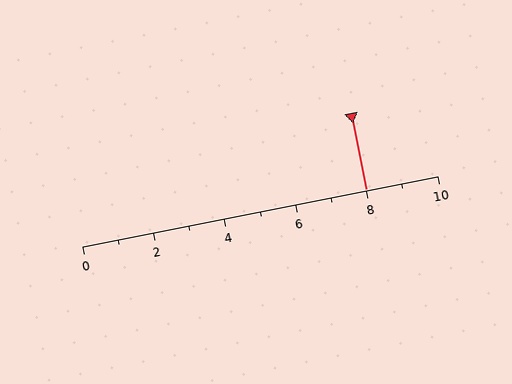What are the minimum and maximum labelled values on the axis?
The axis runs from 0 to 10.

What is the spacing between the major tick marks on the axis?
The major ticks are spaced 2 apart.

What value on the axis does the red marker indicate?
The marker indicates approximately 8.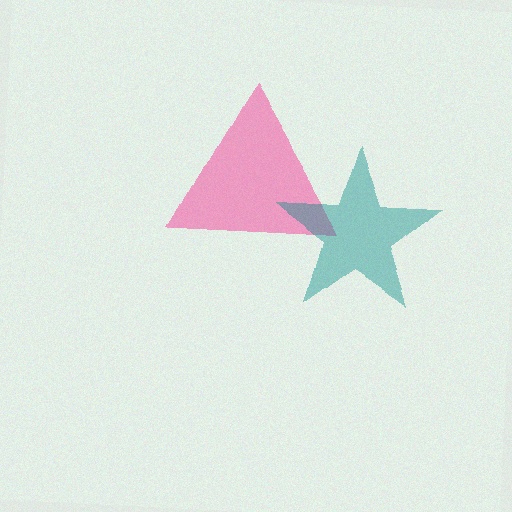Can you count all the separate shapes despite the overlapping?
Yes, there are 2 separate shapes.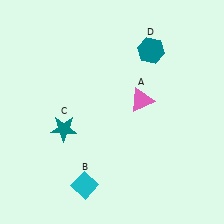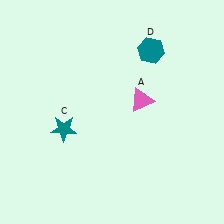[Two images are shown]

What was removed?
The cyan diamond (B) was removed in Image 2.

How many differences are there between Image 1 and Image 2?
There is 1 difference between the two images.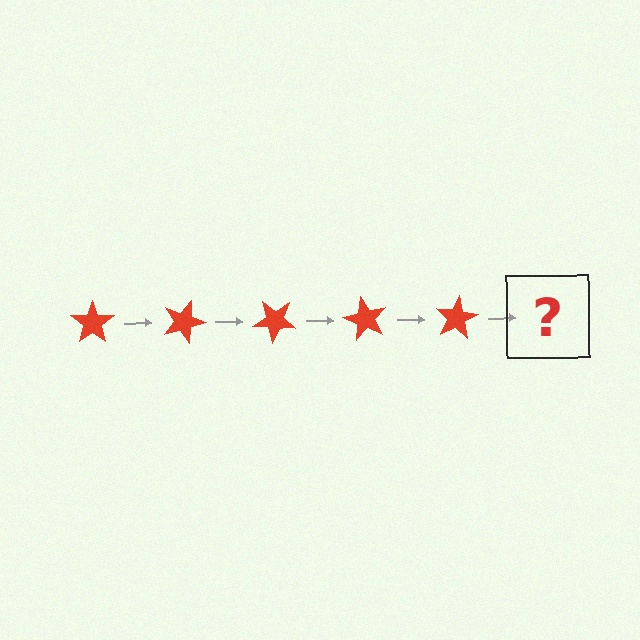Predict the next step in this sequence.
The next step is a red star rotated 100 degrees.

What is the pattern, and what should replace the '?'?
The pattern is that the star rotates 20 degrees each step. The '?' should be a red star rotated 100 degrees.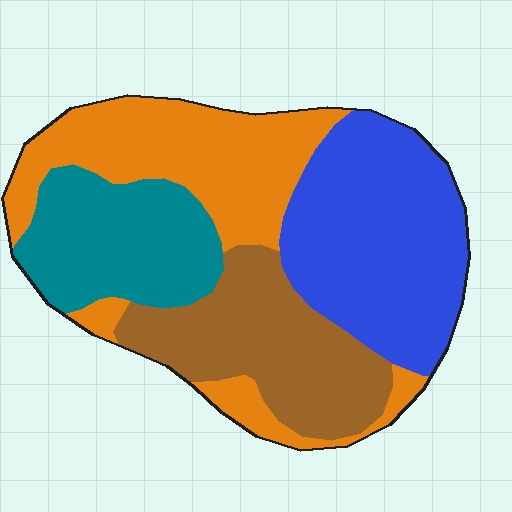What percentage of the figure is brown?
Brown covers 22% of the figure.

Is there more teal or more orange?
Orange.